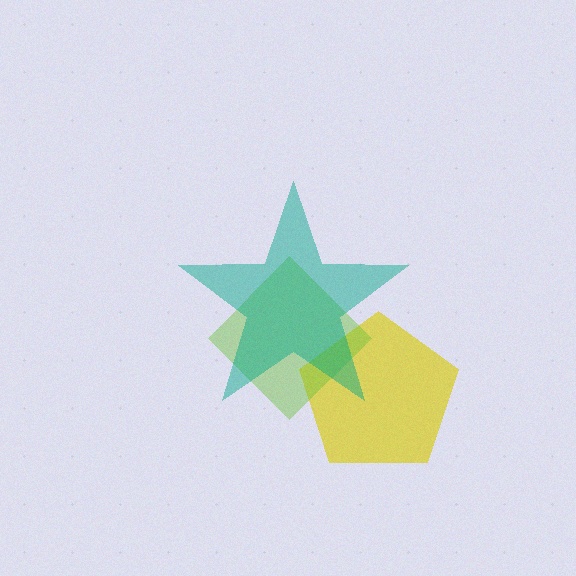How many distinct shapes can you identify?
There are 3 distinct shapes: a yellow pentagon, a lime diamond, a teal star.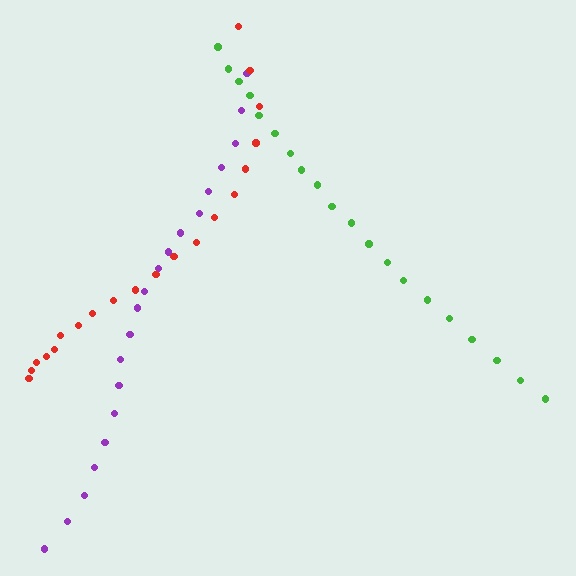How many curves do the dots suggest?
There are 3 distinct paths.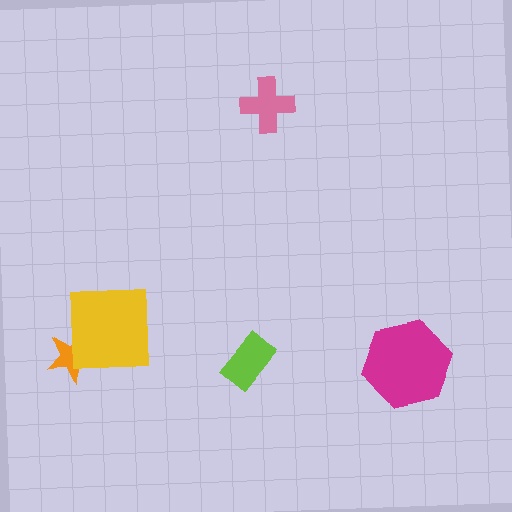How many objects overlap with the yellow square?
1 object overlaps with the yellow square.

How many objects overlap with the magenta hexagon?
0 objects overlap with the magenta hexagon.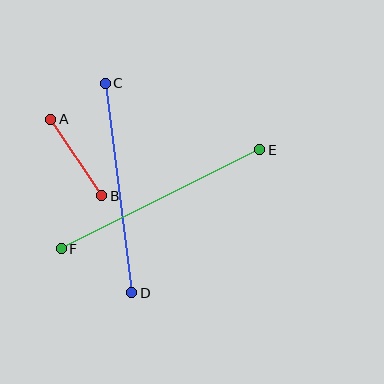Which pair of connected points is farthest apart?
Points E and F are farthest apart.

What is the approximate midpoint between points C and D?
The midpoint is at approximately (118, 188) pixels.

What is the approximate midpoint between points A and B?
The midpoint is at approximately (76, 158) pixels.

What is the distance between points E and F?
The distance is approximately 222 pixels.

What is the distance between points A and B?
The distance is approximately 92 pixels.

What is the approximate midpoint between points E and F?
The midpoint is at approximately (160, 199) pixels.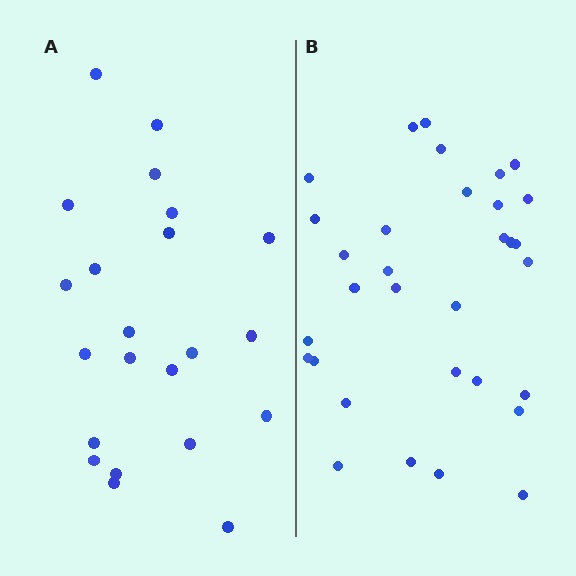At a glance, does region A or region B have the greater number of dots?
Region B (the right region) has more dots.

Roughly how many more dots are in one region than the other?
Region B has roughly 10 or so more dots than region A.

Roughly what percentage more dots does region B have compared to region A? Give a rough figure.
About 45% more.